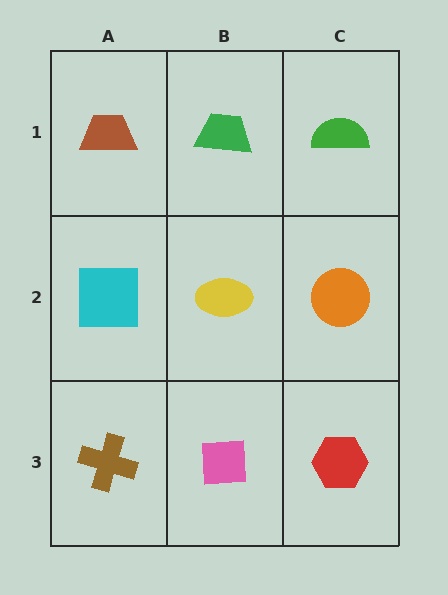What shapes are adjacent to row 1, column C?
An orange circle (row 2, column C), a green trapezoid (row 1, column B).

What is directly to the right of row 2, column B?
An orange circle.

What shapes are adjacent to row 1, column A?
A cyan square (row 2, column A), a green trapezoid (row 1, column B).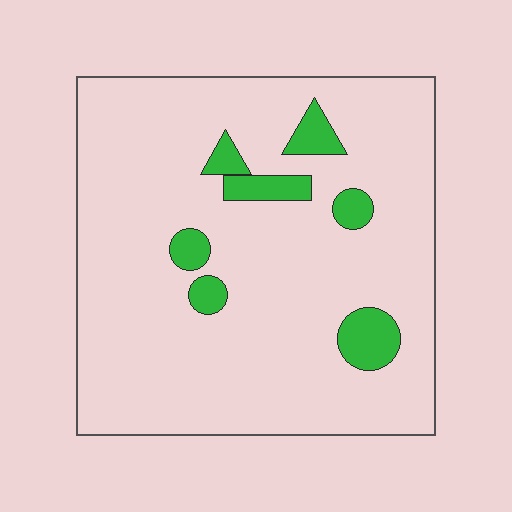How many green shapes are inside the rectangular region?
7.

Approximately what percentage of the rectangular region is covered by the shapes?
Approximately 10%.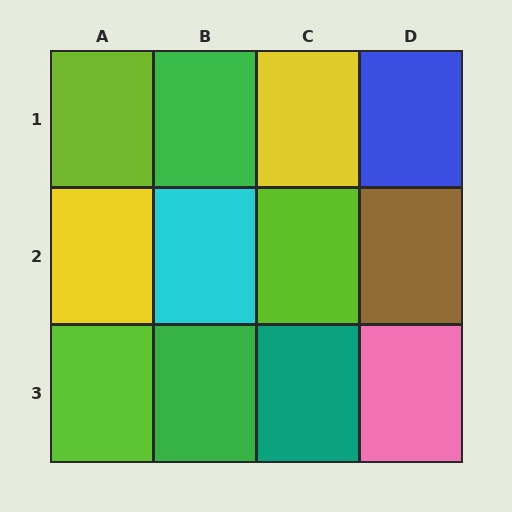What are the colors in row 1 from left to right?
Lime, green, yellow, blue.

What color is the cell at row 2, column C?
Lime.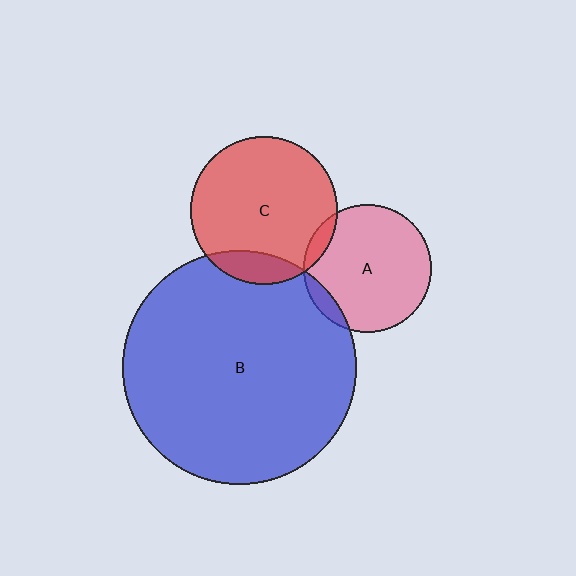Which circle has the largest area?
Circle B (blue).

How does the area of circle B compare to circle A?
Approximately 3.4 times.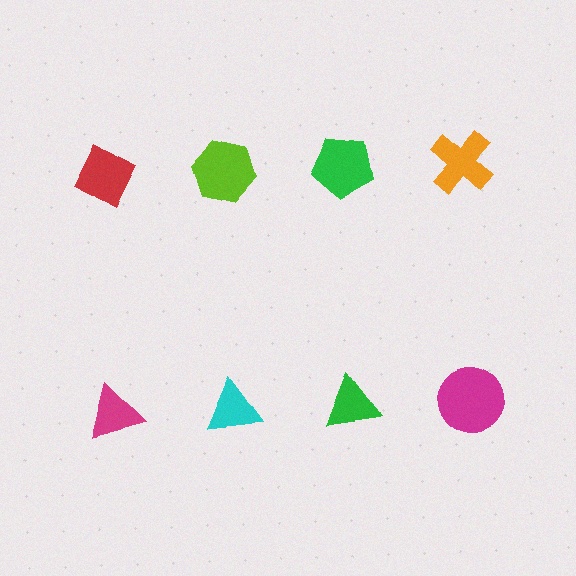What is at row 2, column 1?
A magenta triangle.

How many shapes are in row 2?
4 shapes.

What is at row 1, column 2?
A lime hexagon.